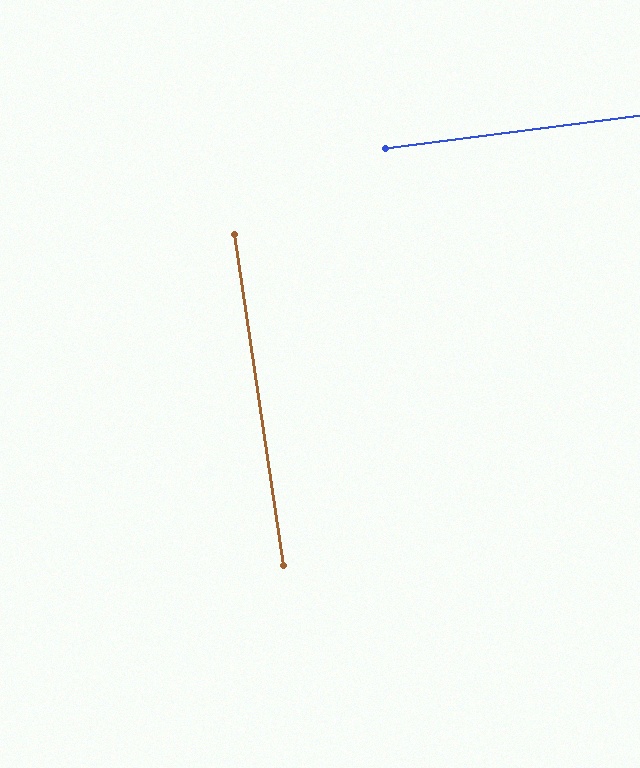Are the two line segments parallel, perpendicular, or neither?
Perpendicular — they meet at approximately 89°.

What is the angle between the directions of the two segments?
Approximately 89 degrees.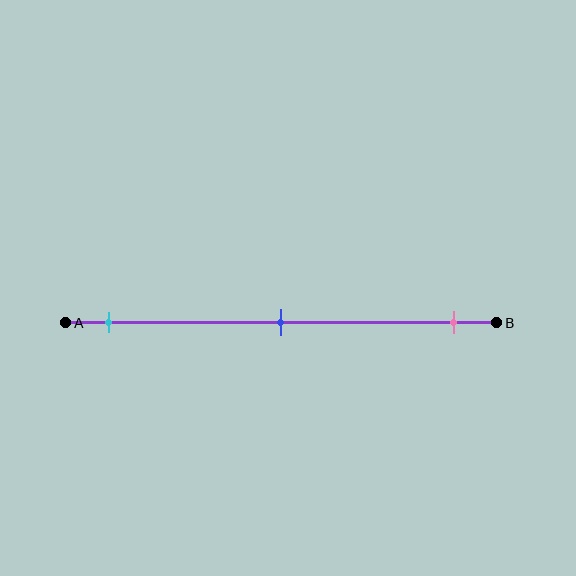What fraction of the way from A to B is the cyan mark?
The cyan mark is approximately 10% (0.1) of the way from A to B.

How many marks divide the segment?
There are 3 marks dividing the segment.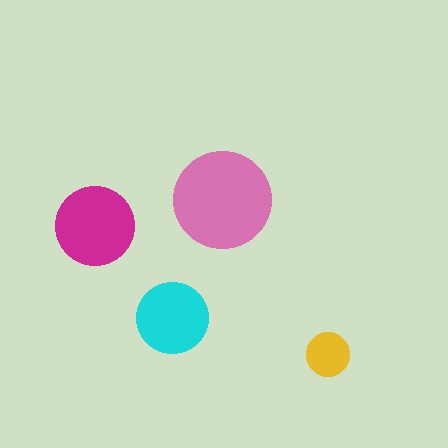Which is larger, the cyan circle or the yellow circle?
The cyan one.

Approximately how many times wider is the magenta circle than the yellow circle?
About 2 times wider.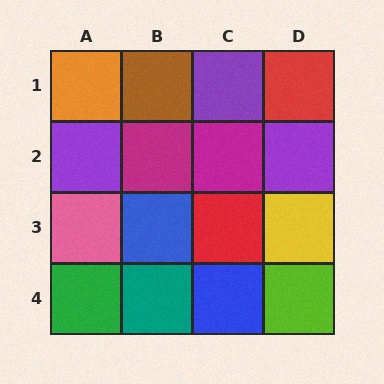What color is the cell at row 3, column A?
Pink.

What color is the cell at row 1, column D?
Red.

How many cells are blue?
2 cells are blue.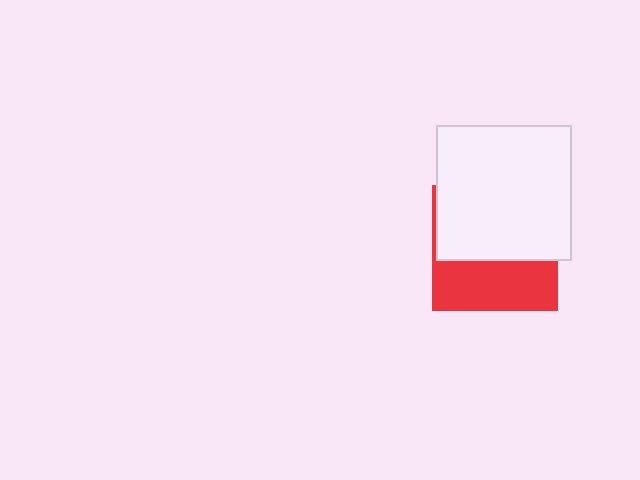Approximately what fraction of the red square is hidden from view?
Roughly 58% of the red square is hidden behind the white square.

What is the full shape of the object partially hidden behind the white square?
The partially hidden object is a red square.